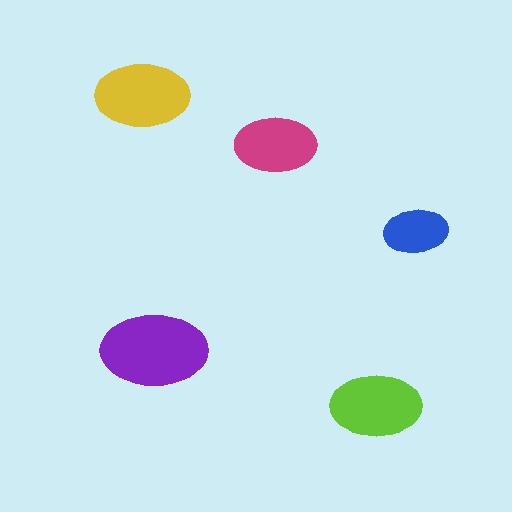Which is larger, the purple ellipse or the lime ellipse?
The purple one.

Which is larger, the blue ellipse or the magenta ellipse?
The magenta one.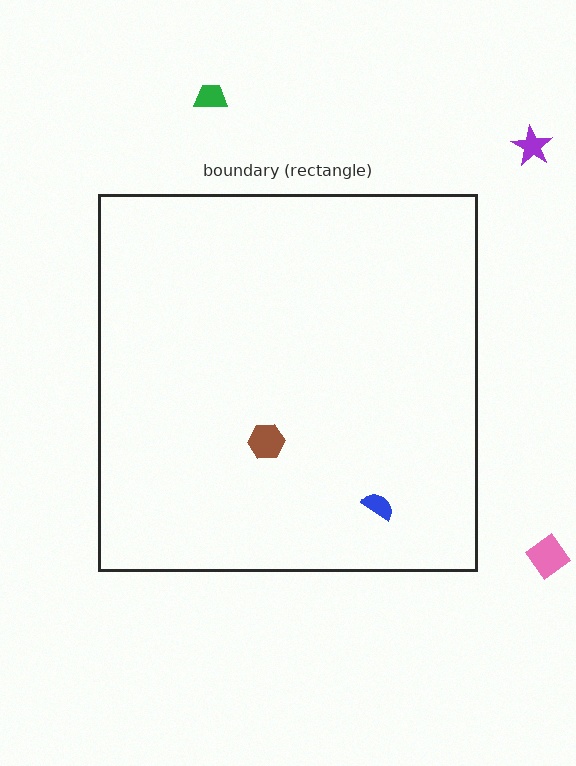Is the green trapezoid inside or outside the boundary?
Outside.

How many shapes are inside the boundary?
2 inside, 3 outside.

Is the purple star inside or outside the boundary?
Outside.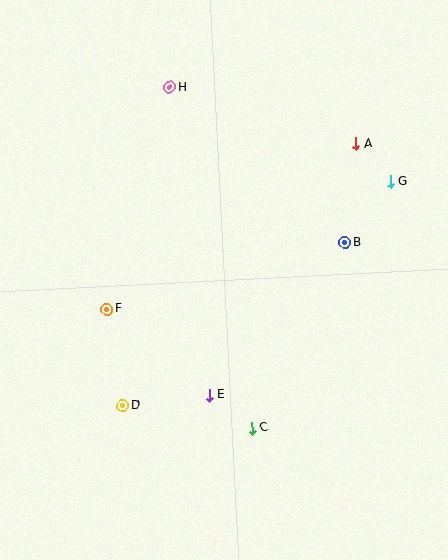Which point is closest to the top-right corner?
Point A is closest to the top-right corner.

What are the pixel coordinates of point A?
Point A is at (356, 144).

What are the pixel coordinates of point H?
Point H is at (170, 87).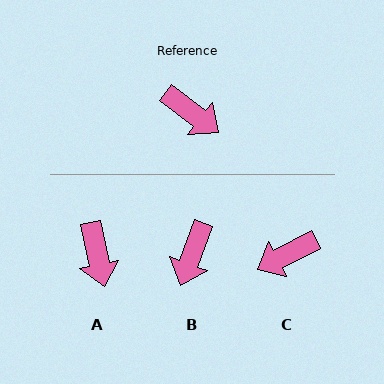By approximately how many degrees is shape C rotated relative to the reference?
Approximately 115 degrees clockwise.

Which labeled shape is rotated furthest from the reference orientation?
C, about 115 degrees away.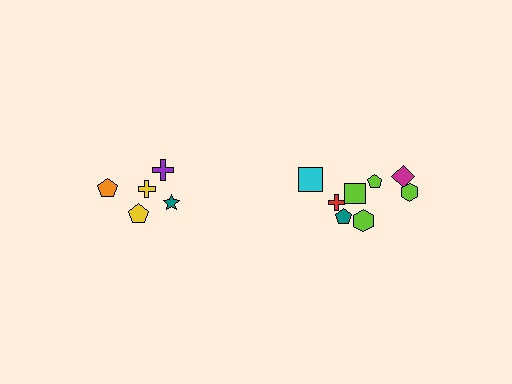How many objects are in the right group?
There are 8 objects.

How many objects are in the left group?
There are 5 objects.